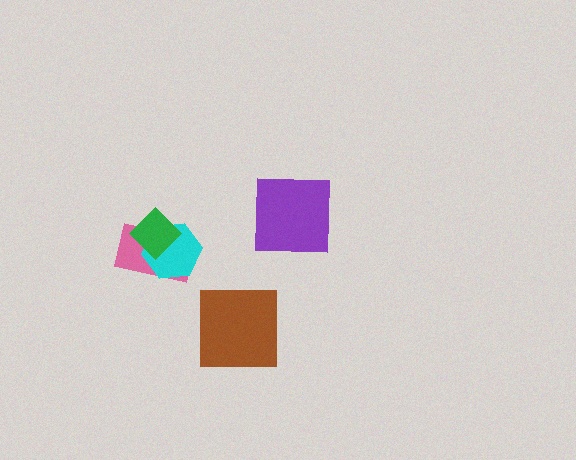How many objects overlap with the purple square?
0 objects overlap with the purple square.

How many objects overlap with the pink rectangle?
2 objects overlap with the pink rectangle.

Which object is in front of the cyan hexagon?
The green diamond is in front of the cyan hexagon.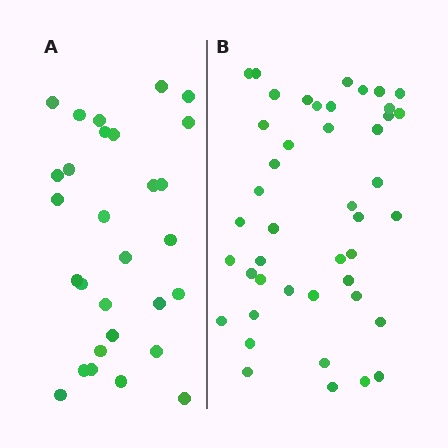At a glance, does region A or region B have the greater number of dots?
Region B (the right region) has more dots.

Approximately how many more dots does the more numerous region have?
Region B has approximately 15 more dots than region A.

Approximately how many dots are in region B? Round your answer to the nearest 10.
About 40 dots. (The exact count is 44, which rounds to 40.)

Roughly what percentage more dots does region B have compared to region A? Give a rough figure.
About 50% more.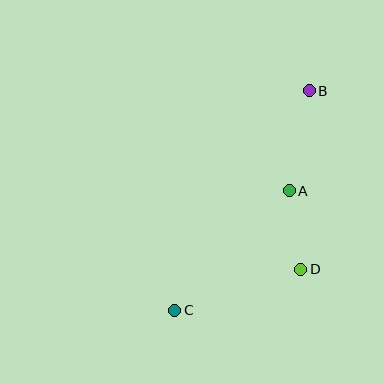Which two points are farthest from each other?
Points B and C are farthest from each other.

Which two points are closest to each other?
Points A and D are closest to each other.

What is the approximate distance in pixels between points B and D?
The distance between B and D is approximately 179 pixels.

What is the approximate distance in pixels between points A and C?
The distance between A and C is approximately 165 pixels.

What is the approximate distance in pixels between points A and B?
The distance between A and B is approximately 102 pixels.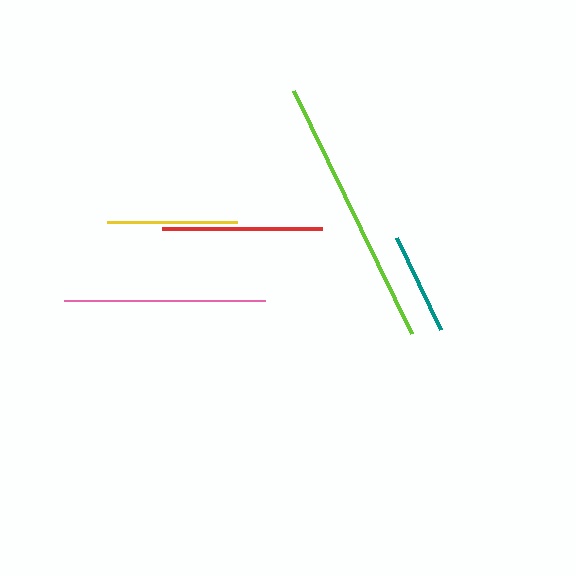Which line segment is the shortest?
The teal line is the shortest at approximately 102 pixels.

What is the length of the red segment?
The red segment is approximately 160 pixels long.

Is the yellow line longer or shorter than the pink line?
The pink line is longer than the yellow line.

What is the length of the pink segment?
The pink segment is approximately 201 pixels long.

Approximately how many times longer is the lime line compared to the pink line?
The lime line is approximately 1.3 times the length of the pink line.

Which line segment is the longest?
The lime line is the longest at approximately 269 pixels.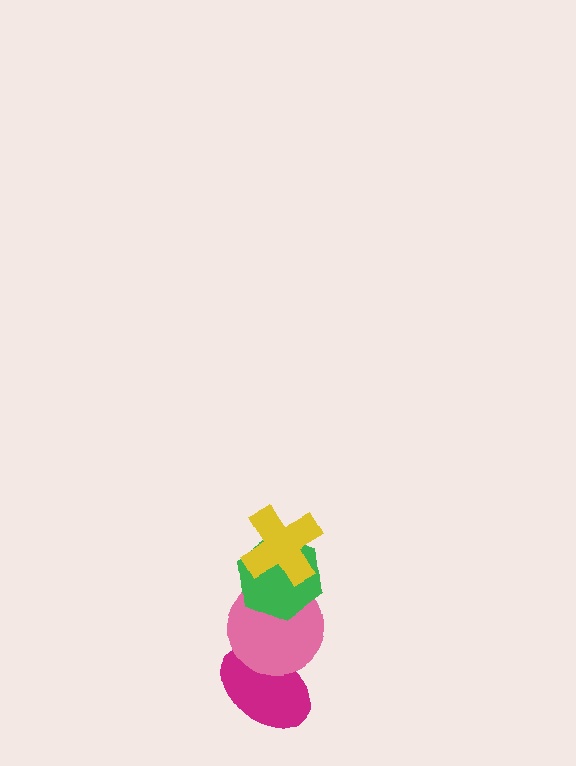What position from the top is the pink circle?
The pink circle is 3rd from the top.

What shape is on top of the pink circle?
The green hexagon is on top of the pink circle.